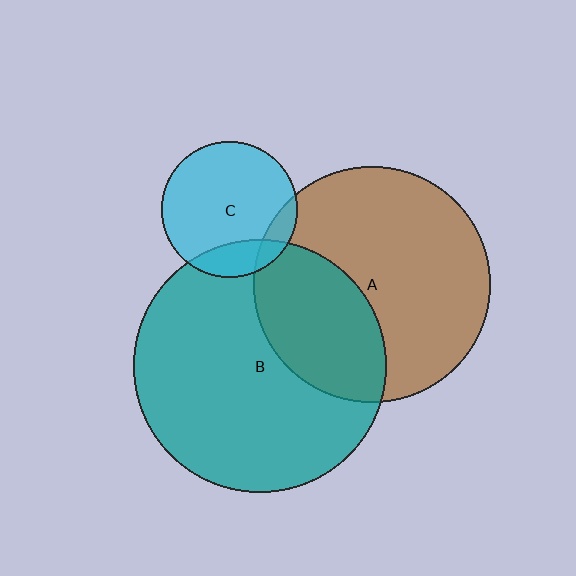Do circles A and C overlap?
Yes.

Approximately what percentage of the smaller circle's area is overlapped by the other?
Approximately 10%.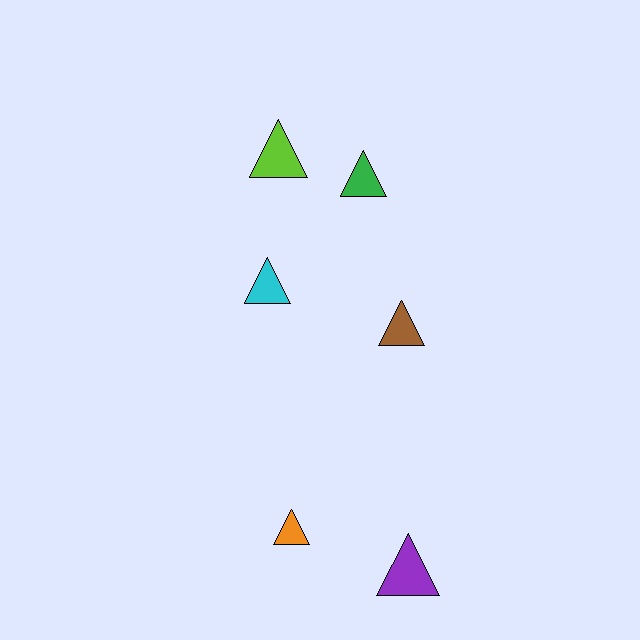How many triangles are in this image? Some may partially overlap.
There are 6 triangles.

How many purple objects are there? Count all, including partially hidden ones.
There is 1 purple object.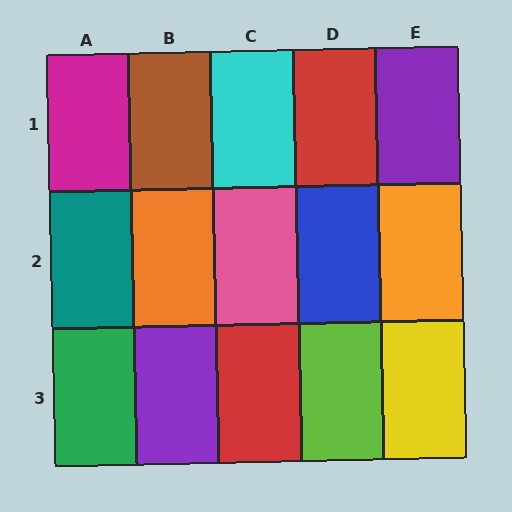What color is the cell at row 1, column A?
Magenta.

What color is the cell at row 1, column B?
Brown.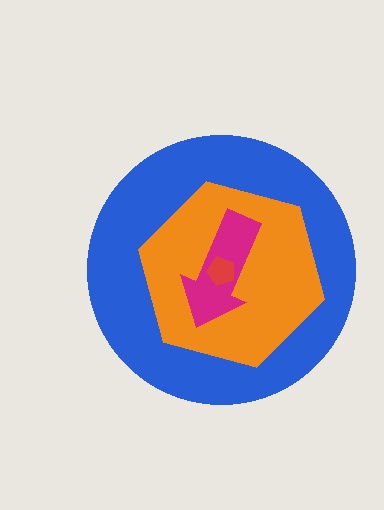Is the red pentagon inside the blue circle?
Yes.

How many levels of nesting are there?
4.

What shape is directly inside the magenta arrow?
The red pentagon.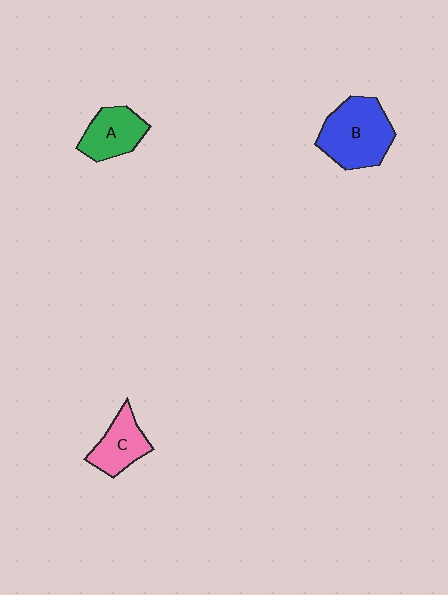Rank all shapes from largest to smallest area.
From largest to smallest: B (blue), A (green), C (pink).